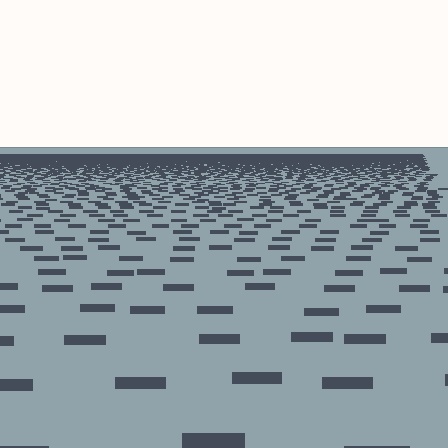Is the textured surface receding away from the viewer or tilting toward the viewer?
The surface is receding away from the viewer. Texture elements get smaller and denser toward the top.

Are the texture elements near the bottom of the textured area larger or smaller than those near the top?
Larger. Near the bottom, elements are closer to the viewer and appear at a bigger on-screen size.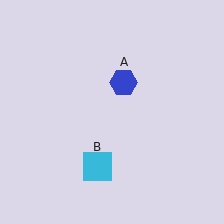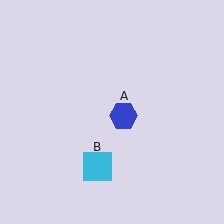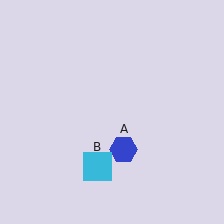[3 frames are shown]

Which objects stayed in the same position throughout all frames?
Cyan square (object B) remained stationary.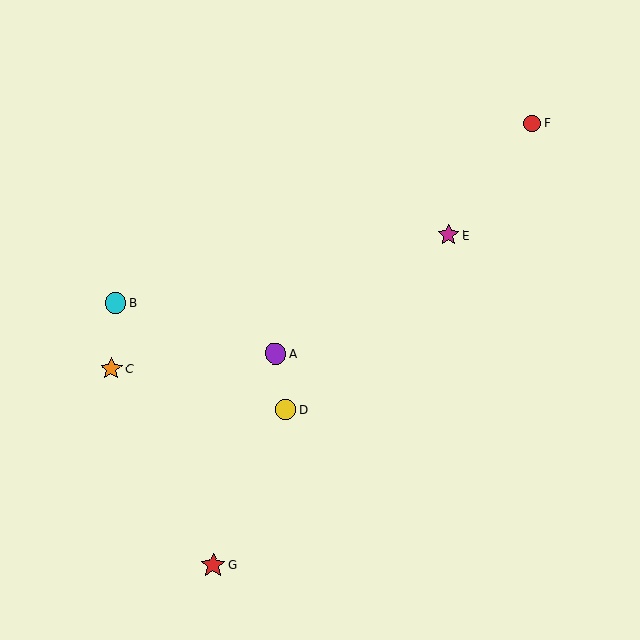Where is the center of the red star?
The center of the red star is at (213, 565).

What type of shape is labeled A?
Shape A is a purple circle.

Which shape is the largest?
The red star (labeled G) is the largest.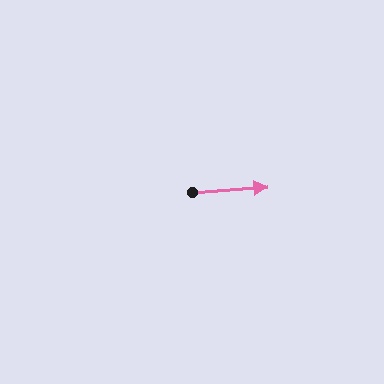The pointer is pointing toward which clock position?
Roughly 3 o'clock.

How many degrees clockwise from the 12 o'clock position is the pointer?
Approximately 86 degrees.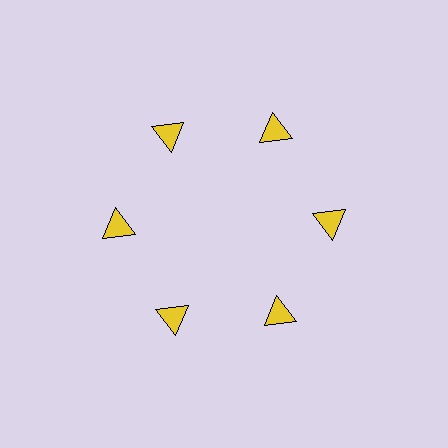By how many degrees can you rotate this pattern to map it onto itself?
The pattern maps onto itself every 60 degrees of rotation.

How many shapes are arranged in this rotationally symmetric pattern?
There are 6 shapes, arranged in 6 groups of 1.